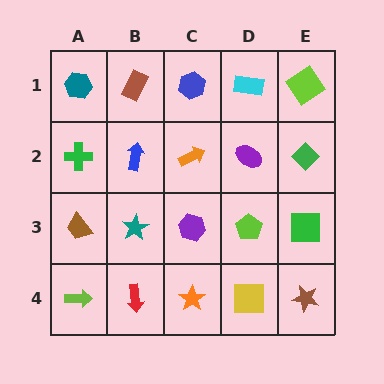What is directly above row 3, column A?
A green cross.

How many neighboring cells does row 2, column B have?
4.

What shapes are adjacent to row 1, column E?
A green diamond (row 2, column E), a cyan rectangle (row 1, column D).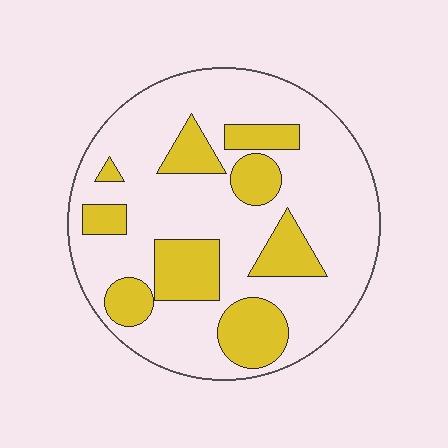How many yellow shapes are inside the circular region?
9.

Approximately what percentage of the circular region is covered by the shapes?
Approximately 25%.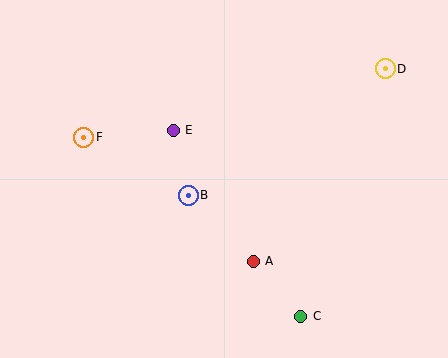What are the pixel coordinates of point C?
Point C is at (301, 316).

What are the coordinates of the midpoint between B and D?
The midpoint between B and D is at (287, 132).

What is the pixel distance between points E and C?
The distance between E and C is 226 pixels.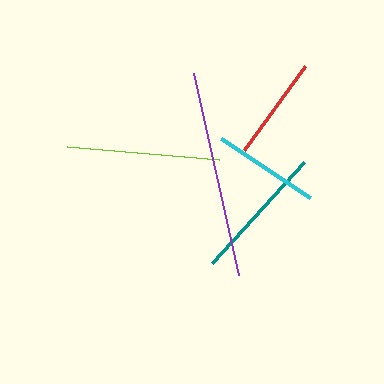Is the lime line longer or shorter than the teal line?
The lime line is longer than the teal line.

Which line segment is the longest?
The purple line is the longest at approximately 207 pixels.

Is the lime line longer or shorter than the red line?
The lime line is longer than the red line.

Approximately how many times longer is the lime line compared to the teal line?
The lime line is approximately 1.1 times the length of the teal line.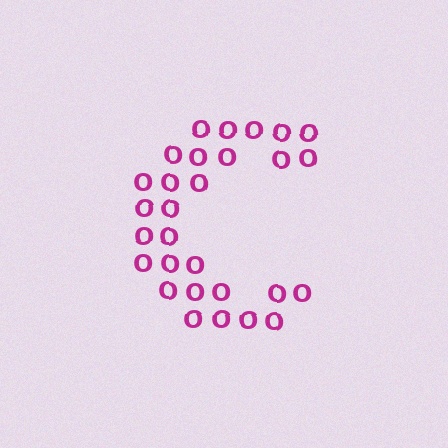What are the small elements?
The small elements are letter O's.